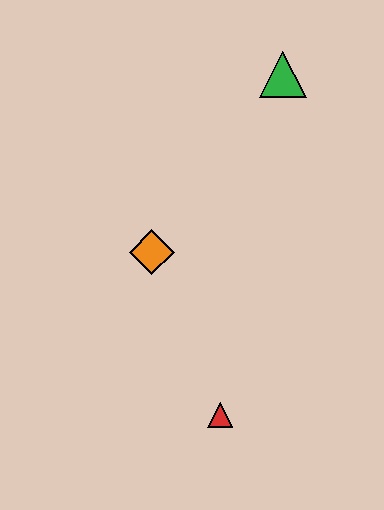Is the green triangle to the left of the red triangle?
No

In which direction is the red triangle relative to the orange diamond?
The red triangle is below the orange diamond.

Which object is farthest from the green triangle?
The red triangle is farthest from the green triangle.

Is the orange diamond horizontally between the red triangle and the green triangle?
No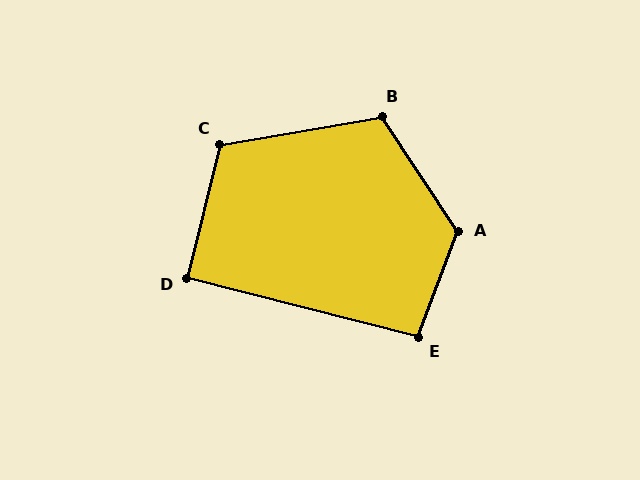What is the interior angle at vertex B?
Approximately 113 degrees (obtuse).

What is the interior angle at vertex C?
Approximately 114 degrees (obtuse).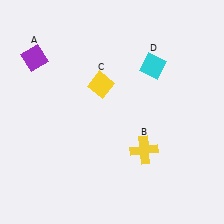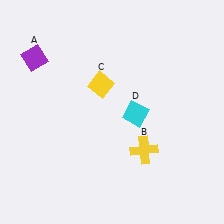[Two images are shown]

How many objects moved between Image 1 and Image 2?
1 object moved between the two images.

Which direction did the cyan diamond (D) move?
The cyan diamond (D) moved down.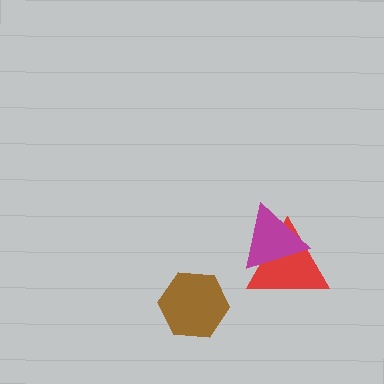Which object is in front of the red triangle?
The magenta triangle is in front of the red triangle.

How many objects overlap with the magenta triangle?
1 object overlaps with the magenta triangle.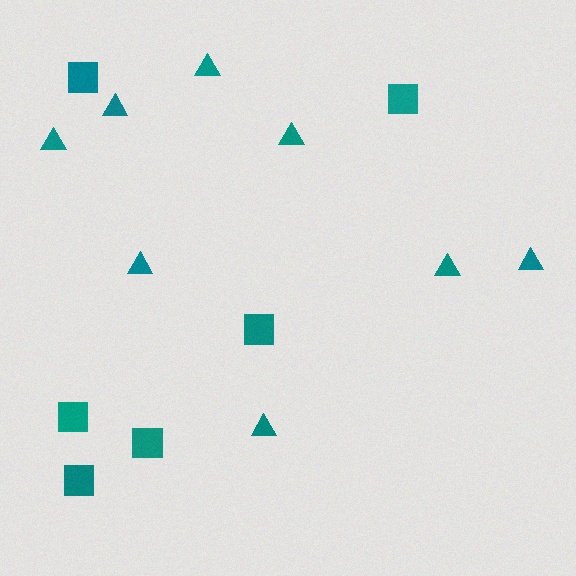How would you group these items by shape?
There are 2 groups: one group of triangles (8) and one group of squares (6).